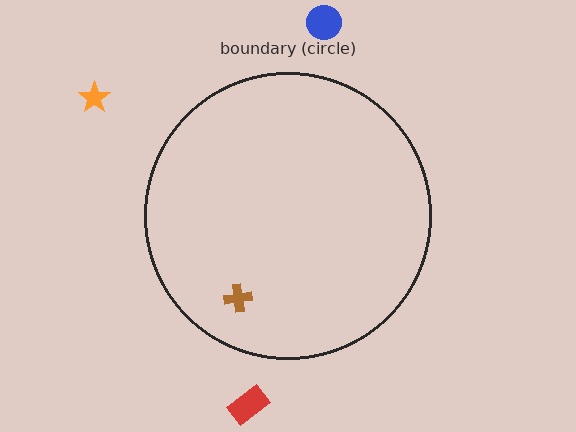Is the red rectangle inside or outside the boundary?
Outside.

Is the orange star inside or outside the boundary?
Outside.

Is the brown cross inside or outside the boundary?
Inside.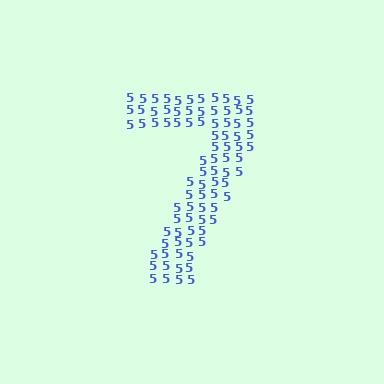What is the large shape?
The large shape is the digit 7.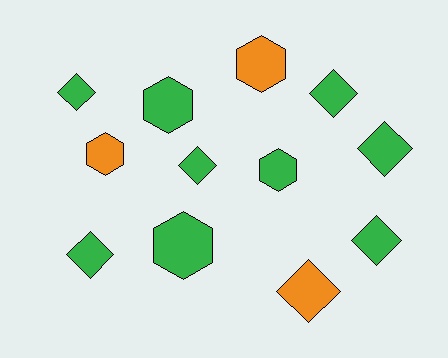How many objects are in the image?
There are 12 objects.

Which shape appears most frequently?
Diamond, with 7 objects.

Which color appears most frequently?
Green, with 9 objects.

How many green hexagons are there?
There are 3 green hexagons.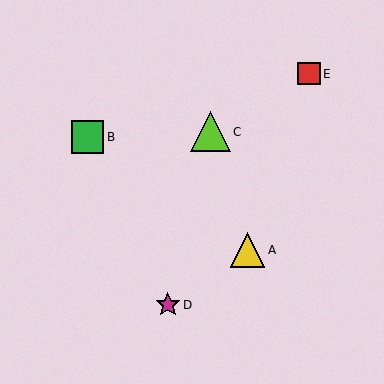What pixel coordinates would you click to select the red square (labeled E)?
Click at (309, 74) to select the red square E.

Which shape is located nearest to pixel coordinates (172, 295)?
The magenta star (labeled D) at (168, 305) is nearest to that location.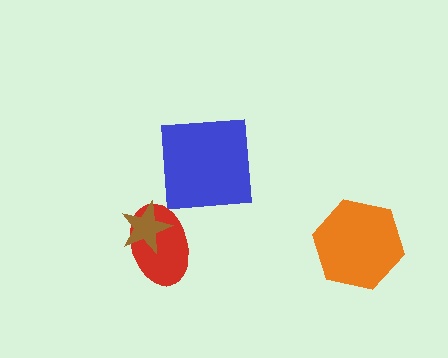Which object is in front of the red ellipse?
The brown star is in front of the red ellipse.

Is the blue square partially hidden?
No, no other shape covers it.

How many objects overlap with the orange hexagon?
0 objects overlap with the orange hexagon.